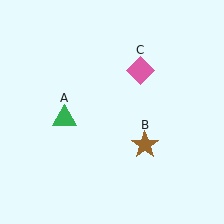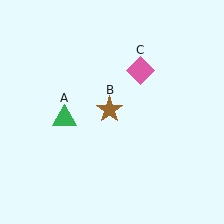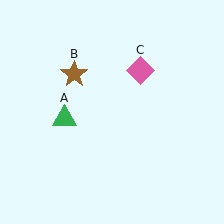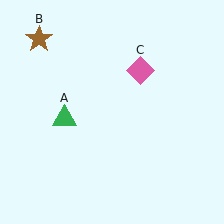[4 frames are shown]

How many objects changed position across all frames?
1 object changed position: brown star (object B).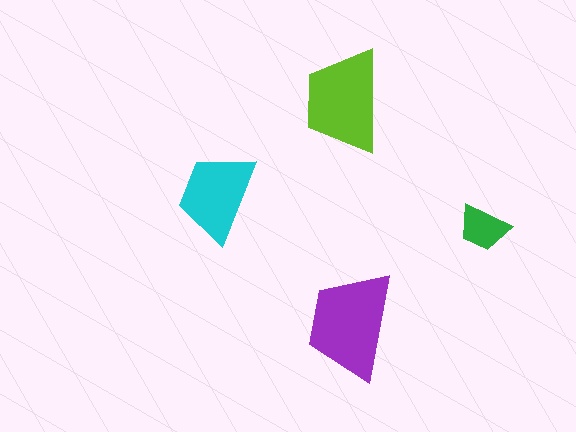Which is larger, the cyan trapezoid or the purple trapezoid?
The purple one.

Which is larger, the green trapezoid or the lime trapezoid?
The lime one.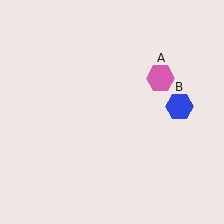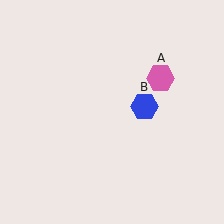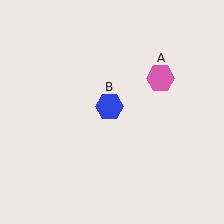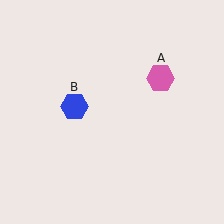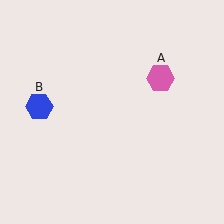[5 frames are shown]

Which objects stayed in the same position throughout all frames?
Pink hexagon (object A) remained stationary.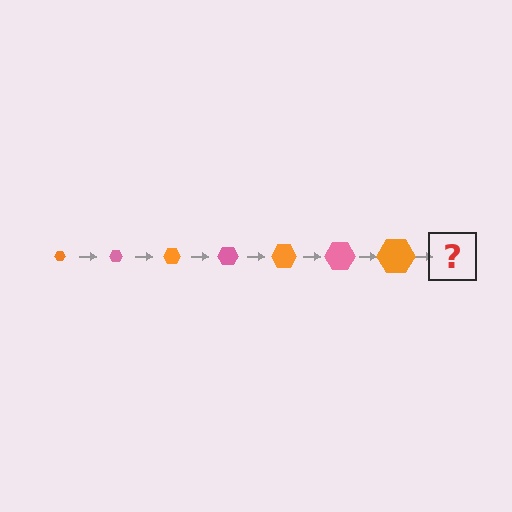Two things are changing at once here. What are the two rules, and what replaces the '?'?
The two rules are that the hexagon grows larger each step and the color cycles through orange and pink. The '?' should be a pink hexagon, larger than the previous one.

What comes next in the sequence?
The next element should be a pink hexagon, larger than the previous one.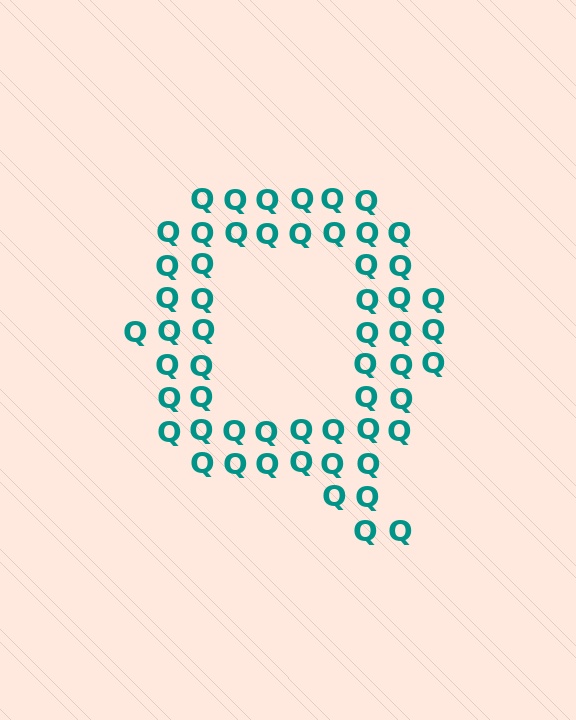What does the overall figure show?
The overall figure shows the letter Q.